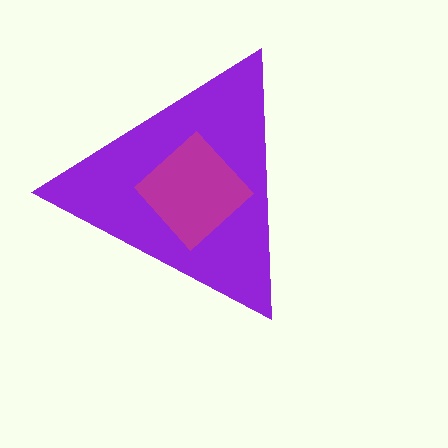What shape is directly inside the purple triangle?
The magenta diamond.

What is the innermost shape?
The magenta diamond.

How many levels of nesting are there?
2.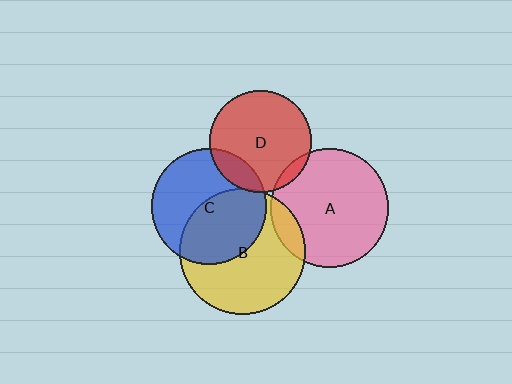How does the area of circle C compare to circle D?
Approximately 1.3 times.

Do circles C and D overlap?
Yes.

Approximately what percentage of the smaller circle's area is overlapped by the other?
Approximately 15%.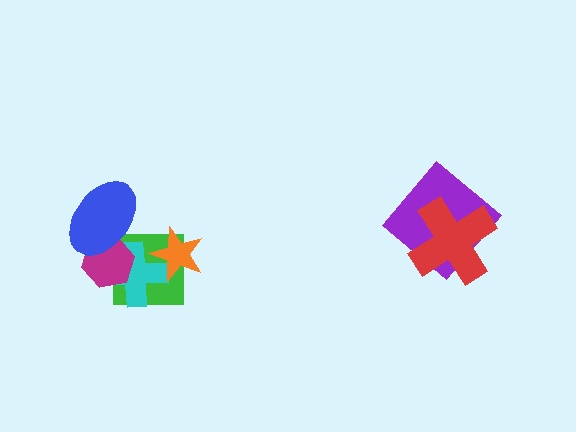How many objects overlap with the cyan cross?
4 objects overlap with the cyan cross.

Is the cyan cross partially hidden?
Yes, it is partially covered by another shape.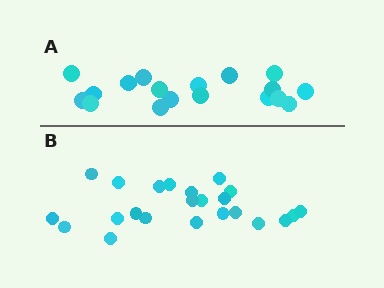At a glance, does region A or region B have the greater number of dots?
Region B (the bottom region) has more dots.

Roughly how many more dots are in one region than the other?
Region B has about 5 more dots than region A.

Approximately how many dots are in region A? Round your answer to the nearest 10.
About 20 dots. (The exact count is 18, which rounds to 20.)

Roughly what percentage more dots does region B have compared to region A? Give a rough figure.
About 30% more.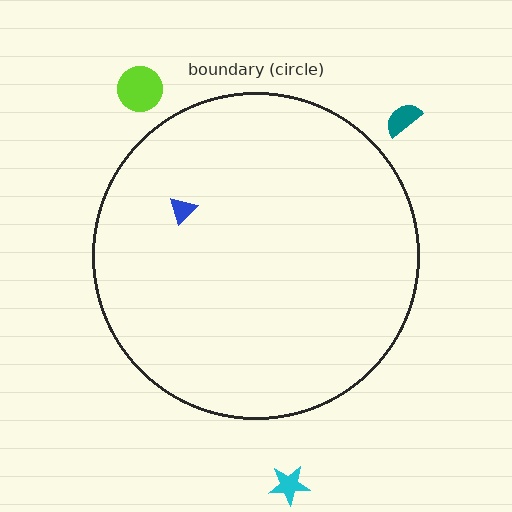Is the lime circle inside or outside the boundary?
Outside.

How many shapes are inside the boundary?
1 inside, 3 outside.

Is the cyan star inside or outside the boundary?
Outside.